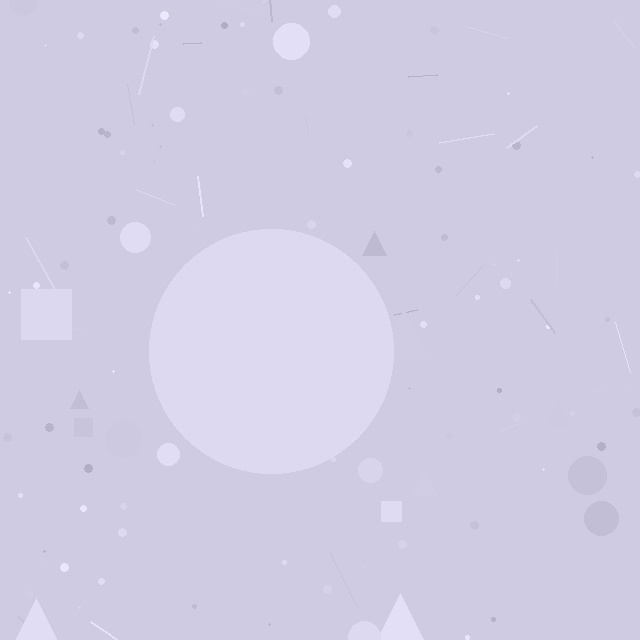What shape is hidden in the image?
A circle is hidden in the image.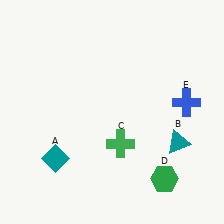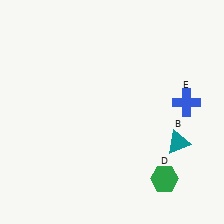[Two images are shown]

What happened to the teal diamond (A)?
The teal diamond (A) was removed in Image 2. It was in the bottom-left area of Image 1.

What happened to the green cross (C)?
The green cross (C) was removed in Image 2. It was in the bottom-right area of Image 1.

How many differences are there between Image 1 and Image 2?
There are 2 differences between the two images.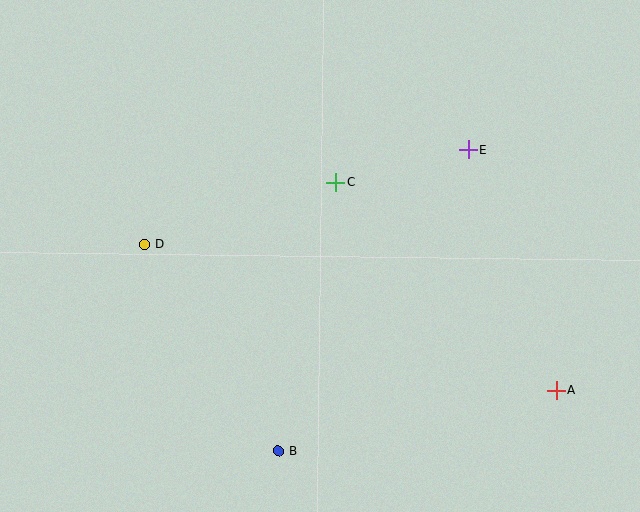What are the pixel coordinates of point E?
Point E is at (469, 150).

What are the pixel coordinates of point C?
Point C is at (336, 182).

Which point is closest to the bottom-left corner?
Point B is closest to the bottom-left corner.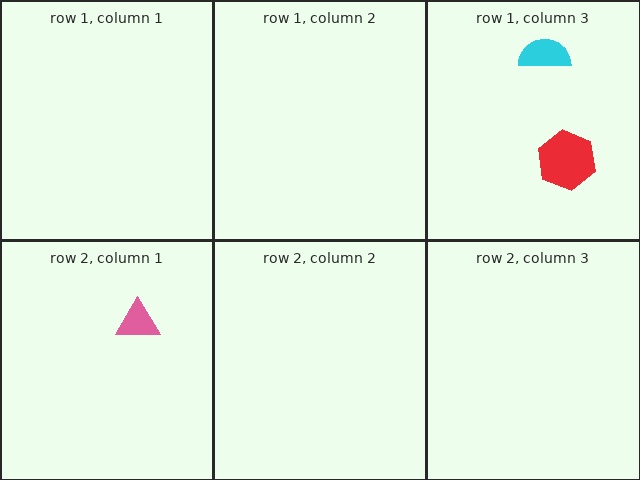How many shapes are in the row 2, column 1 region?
1.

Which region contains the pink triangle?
The row 2, column 1 region.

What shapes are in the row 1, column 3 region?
The red hexagon, the cyan semicircle.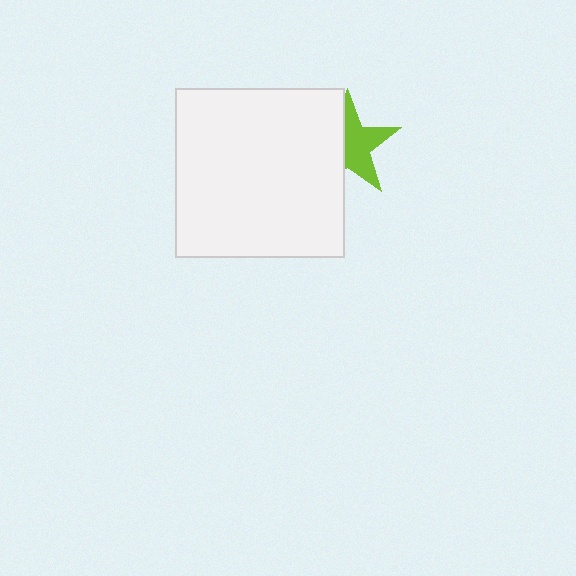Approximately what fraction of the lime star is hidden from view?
Roughly 45% of the lime star is hidden behind the white square.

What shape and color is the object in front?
The object in front is a white square.